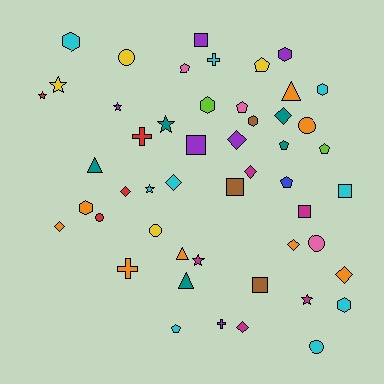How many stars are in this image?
There are 7 stars.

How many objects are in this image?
There are 50 objects.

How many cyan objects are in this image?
There are 9 cyan objects.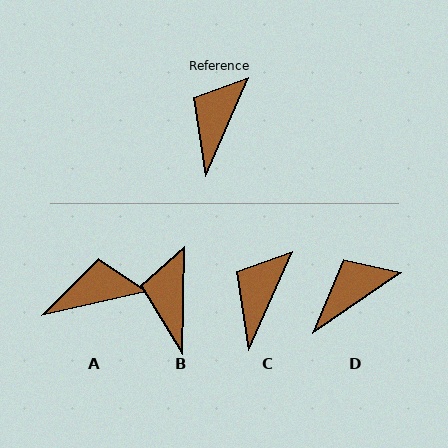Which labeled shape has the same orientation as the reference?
C.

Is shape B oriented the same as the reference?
No, it is off by about 23 degrees.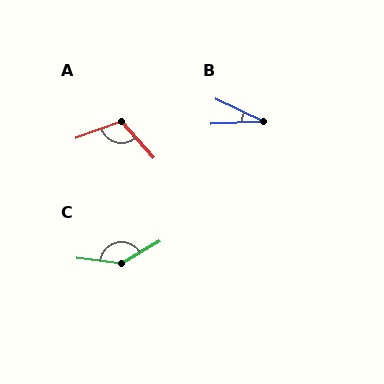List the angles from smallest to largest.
B (28°), A (111°), C (142°).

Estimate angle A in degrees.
Approximately 111 degrees.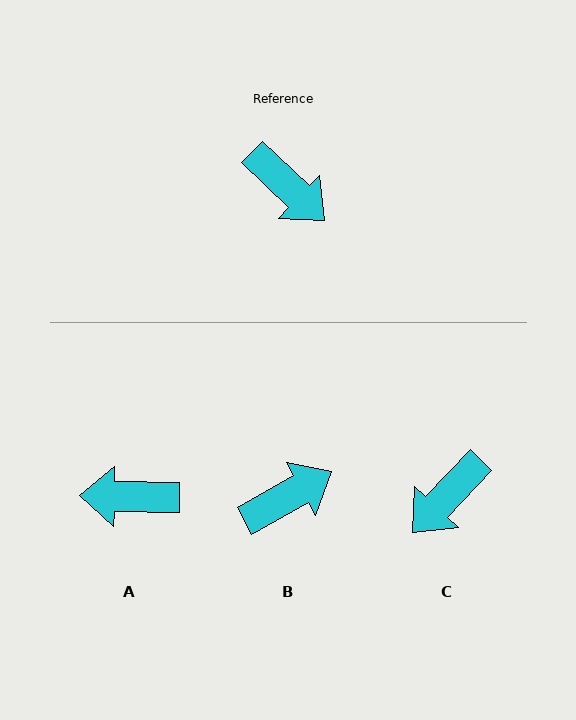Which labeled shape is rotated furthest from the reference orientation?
A, about 137 degrees away.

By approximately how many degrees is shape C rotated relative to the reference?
Approximately 90 degrees clockwise.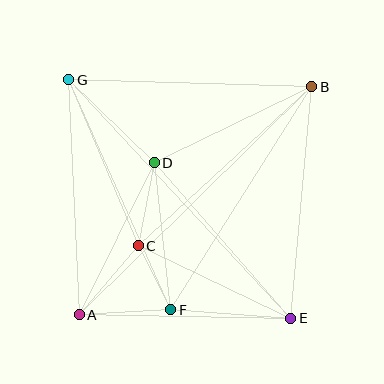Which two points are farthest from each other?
Points E and G are farthest from each other.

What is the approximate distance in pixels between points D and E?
The distance between D and E is approximately 207 pixels.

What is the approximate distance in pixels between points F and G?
The distance between F and G is approximately 251 pixels.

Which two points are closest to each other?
Points C and F are closest to each other.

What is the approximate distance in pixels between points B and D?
The distance between B and D is approximately 175 pixels.